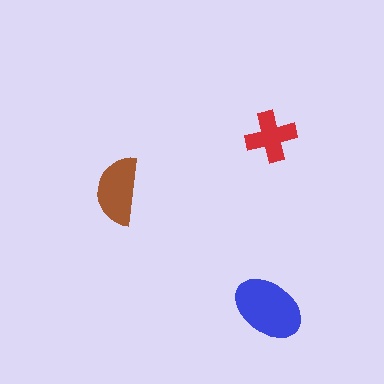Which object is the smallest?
The red cross.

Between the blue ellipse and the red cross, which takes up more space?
The blue ellipse.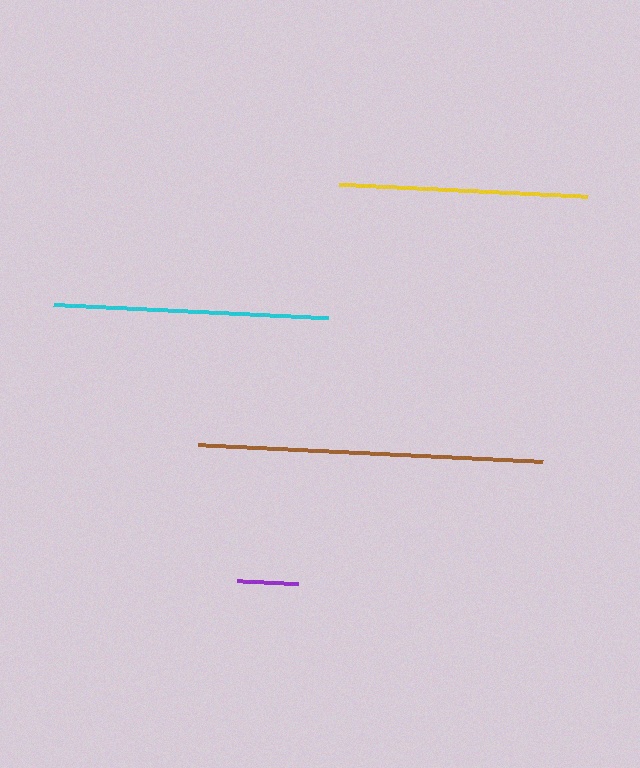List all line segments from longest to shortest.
From longest to shortest: brown, cyan, yellow, purple.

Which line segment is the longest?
The brown line is the longest at approximately 345 pixels.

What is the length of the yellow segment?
The yellow segment is approximately 249 pixels long.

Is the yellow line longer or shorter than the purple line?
The yellow line is longer than the purple line.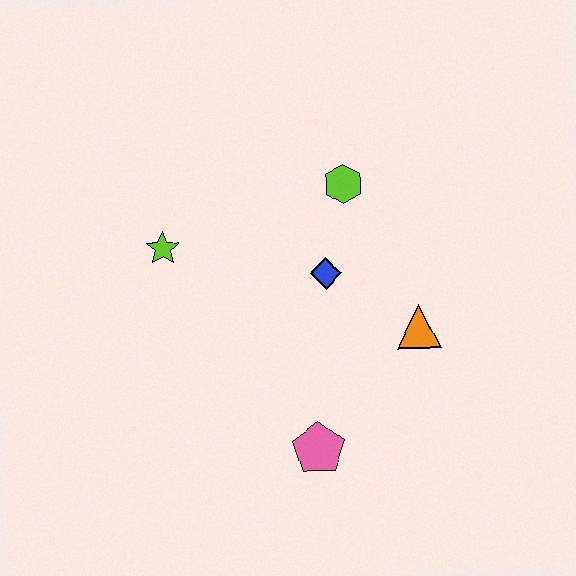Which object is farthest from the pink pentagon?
The lime hexagon is farthest from the pink pentagon.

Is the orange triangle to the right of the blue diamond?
Yes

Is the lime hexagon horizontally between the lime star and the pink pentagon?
No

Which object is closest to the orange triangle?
The blue diamond is closest to the orange triangle.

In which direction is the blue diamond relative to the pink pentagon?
The blue diamond is above the pink pentagon.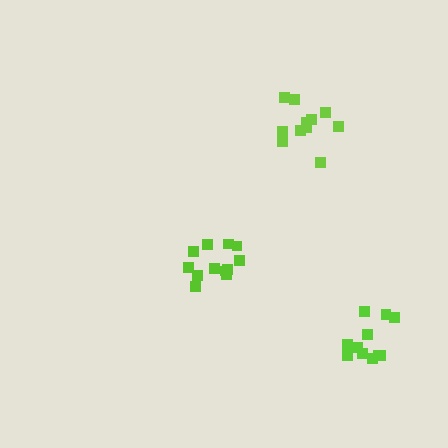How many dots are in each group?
Group 1: 12 dots, Group 2: 12 dots, Group 3: 11 dots (35 total).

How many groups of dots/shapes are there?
There are 3 groups.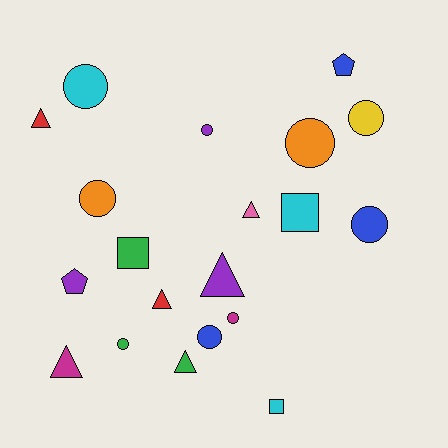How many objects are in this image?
There are 20 objects.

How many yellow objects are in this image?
There is 1 yellow object.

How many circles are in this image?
There are 9 circles.